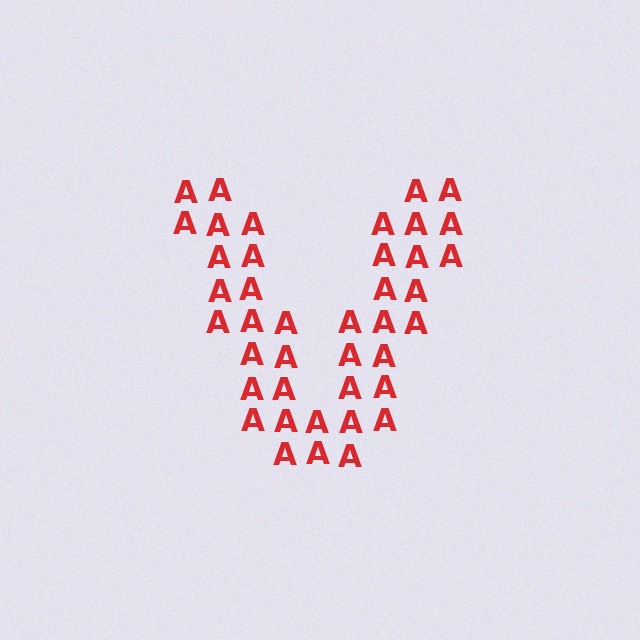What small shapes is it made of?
It is made of small letter A's.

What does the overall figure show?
The overall figure shows the letter V.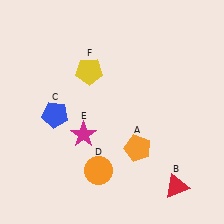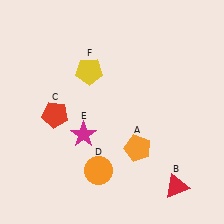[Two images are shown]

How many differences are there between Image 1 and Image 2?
There is 1 difference between the two images.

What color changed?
The pentagon (C) changed from blue in Image 1 to red in Image 2.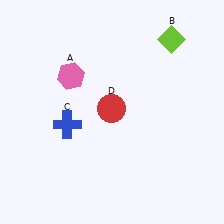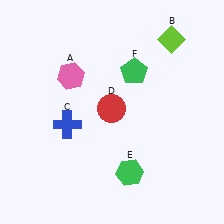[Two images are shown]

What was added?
A green hexagon (E), a green pentagon (F) were added in Image 2.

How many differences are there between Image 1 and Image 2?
There are 2 differences between the two images.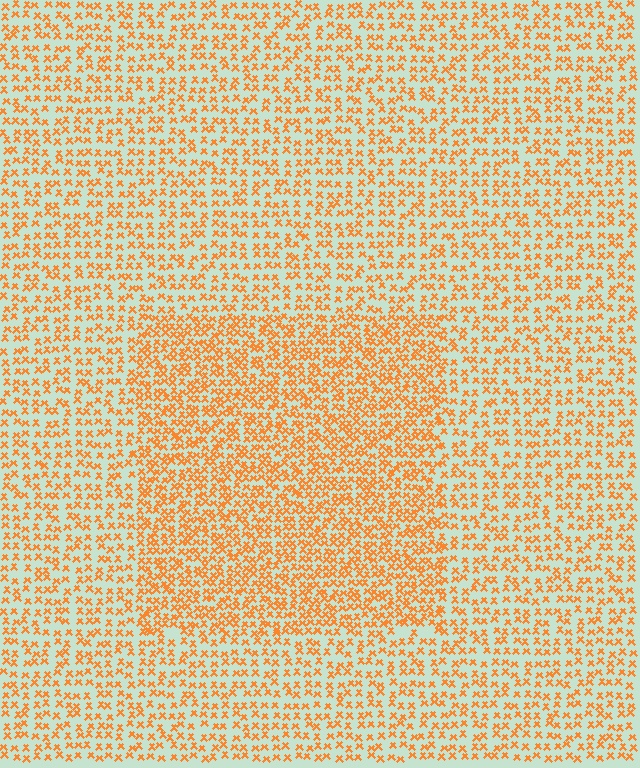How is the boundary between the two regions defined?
The boundary is defined by a change in element density (approximately 1.7x ratio). All elements are the same color, size, and shape.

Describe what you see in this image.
The image contains small orange elements arranged at two different densities. A rectangle-shaped region is visible where the elements are more densely packed than the surrounding area.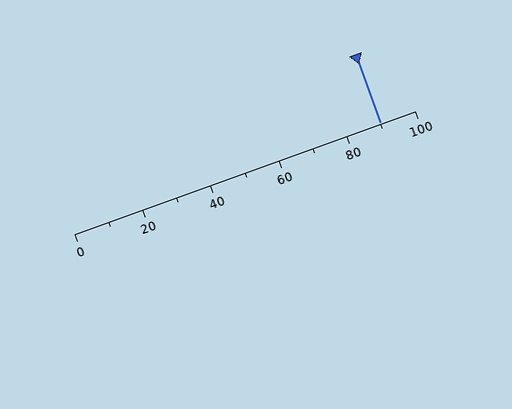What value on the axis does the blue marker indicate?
The marker indicates approximately 90.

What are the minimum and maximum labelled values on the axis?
The axis runs from 0 to 100.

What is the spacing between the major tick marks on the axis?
The major ticks are spaced 20 apart.